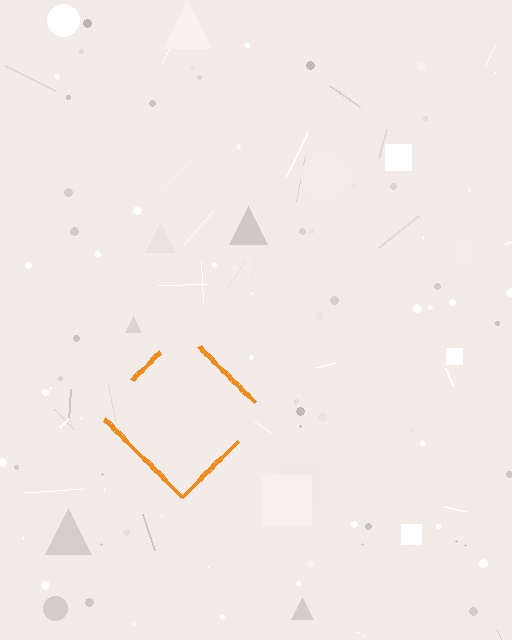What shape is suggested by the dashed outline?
The dashed outline suggests a diamond.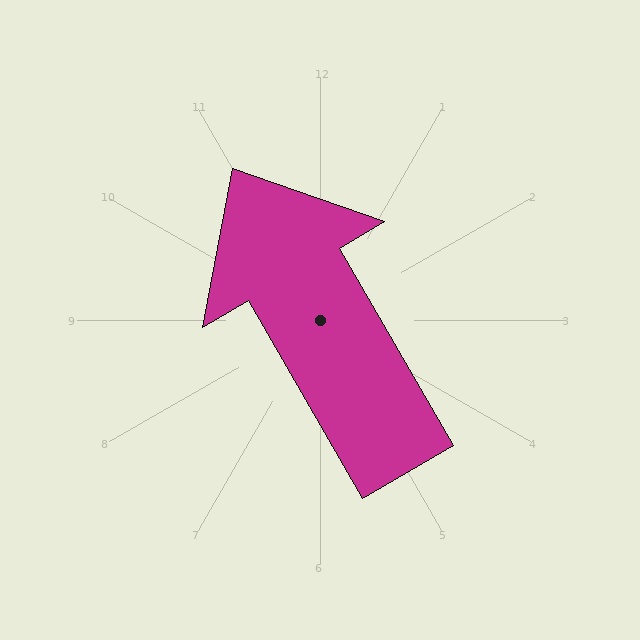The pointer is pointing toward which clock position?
Roughly 11 o'clock.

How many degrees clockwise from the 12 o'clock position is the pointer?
Approximately 330 degrees.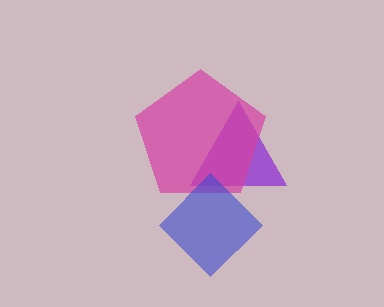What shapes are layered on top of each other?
The layered shapes are: a purple triangle, a magenta pentagon, a blue diamond.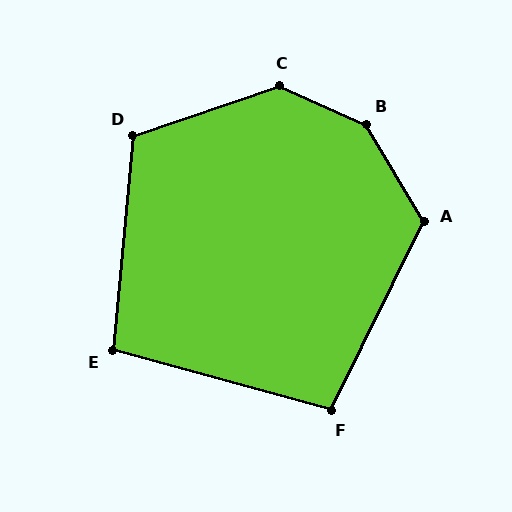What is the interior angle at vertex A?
Approximately 123 degrees (obtuse).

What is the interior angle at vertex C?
Approximately 137 degrees (obtuse).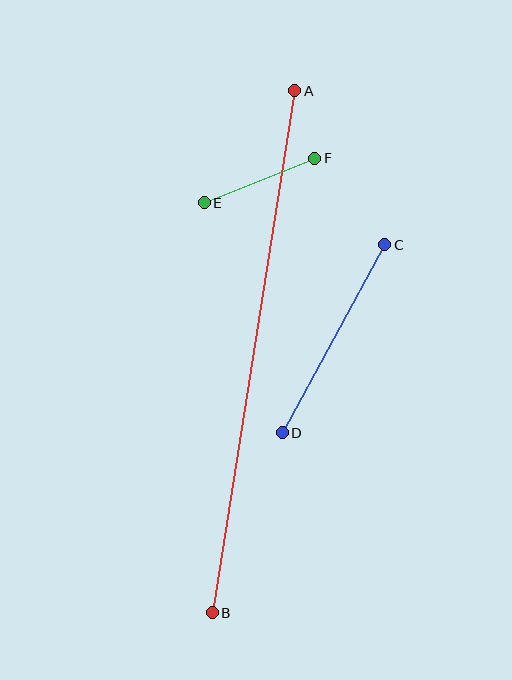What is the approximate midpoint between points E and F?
The midpoint is at approximately (259, 181) pixels.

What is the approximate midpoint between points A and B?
The midpoint is at approximately (254, 352) pixels.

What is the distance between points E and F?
The distance is approximately 119 pixels.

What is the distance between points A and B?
The distance is approximately 528 pixels.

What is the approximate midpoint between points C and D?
The midpoint is at approximately (333, 339) pixels.